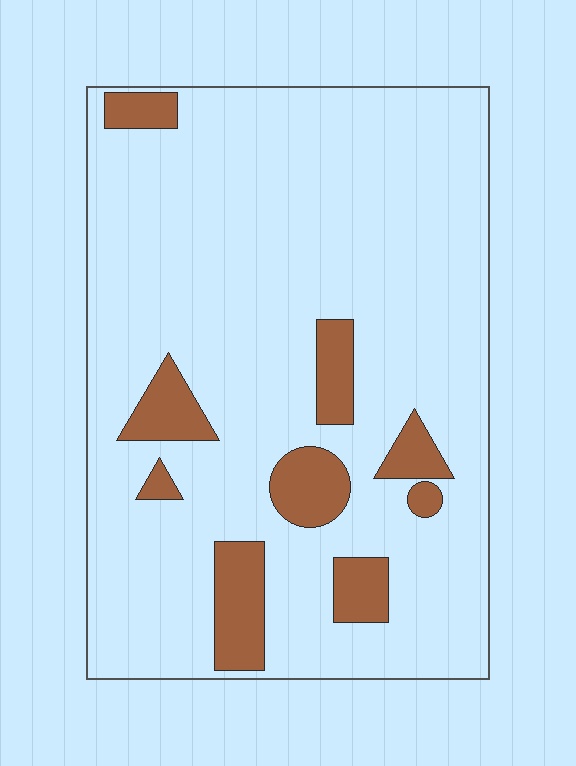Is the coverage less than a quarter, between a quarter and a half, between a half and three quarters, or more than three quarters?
Less than a quarter.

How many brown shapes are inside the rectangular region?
9.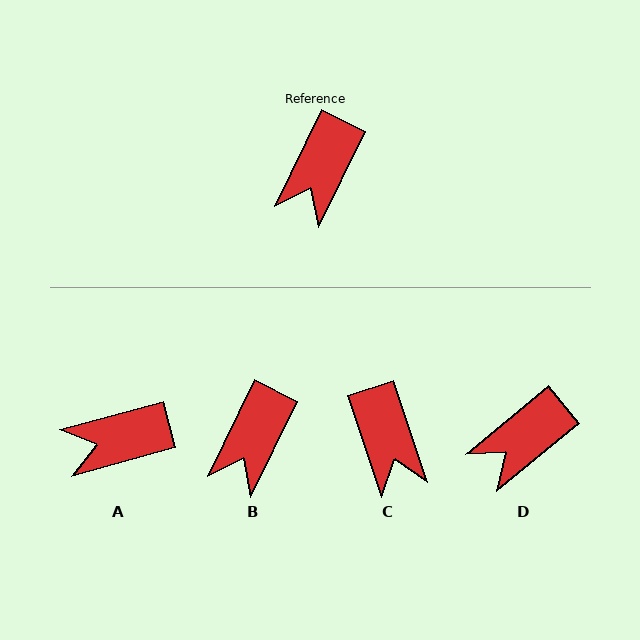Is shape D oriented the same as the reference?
No, it is off by about 25 degrees.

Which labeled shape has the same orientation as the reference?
B.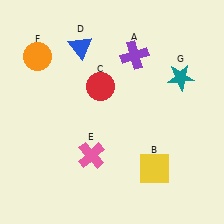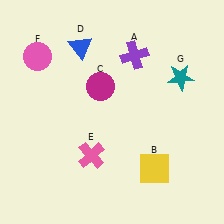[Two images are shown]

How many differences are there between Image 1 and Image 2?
There are 2 differences between the two images.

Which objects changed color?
C changed from red to magenta. F changed from orange to pink.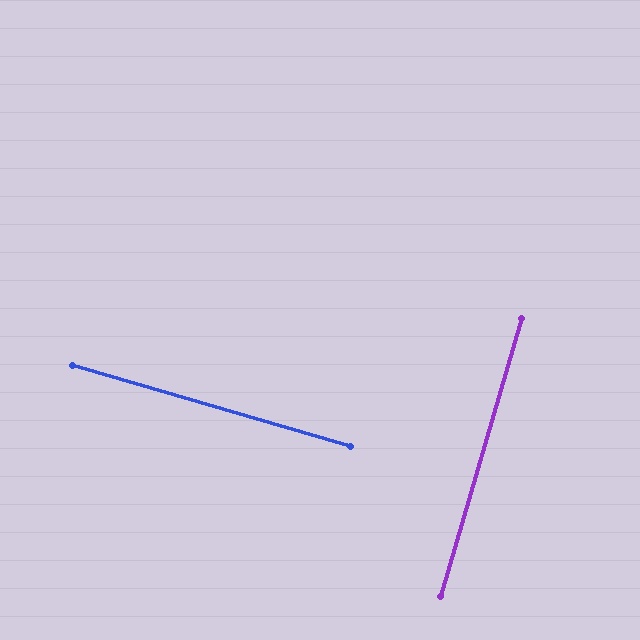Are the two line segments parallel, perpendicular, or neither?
Perpendicular — they meet at approximately 90°.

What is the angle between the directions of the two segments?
Approximately 90 degrees.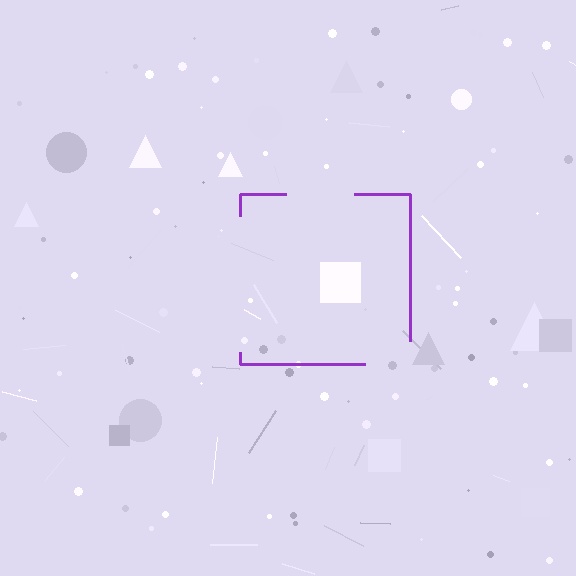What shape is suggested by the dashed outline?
The dashed outline suggests a square.